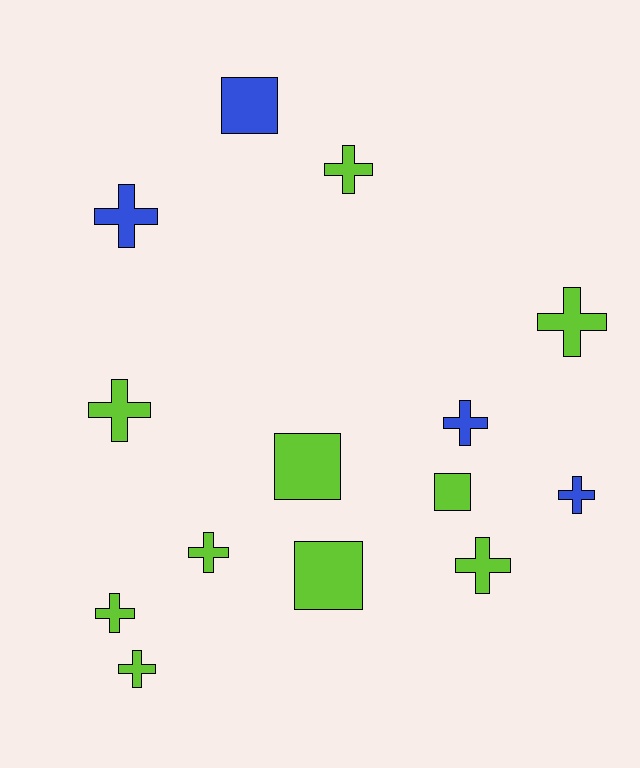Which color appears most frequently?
Lime, with 10 objects.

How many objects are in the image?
There are 14 objects.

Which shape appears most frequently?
Cross, with 10 objects.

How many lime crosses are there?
There are 7 lime crosses.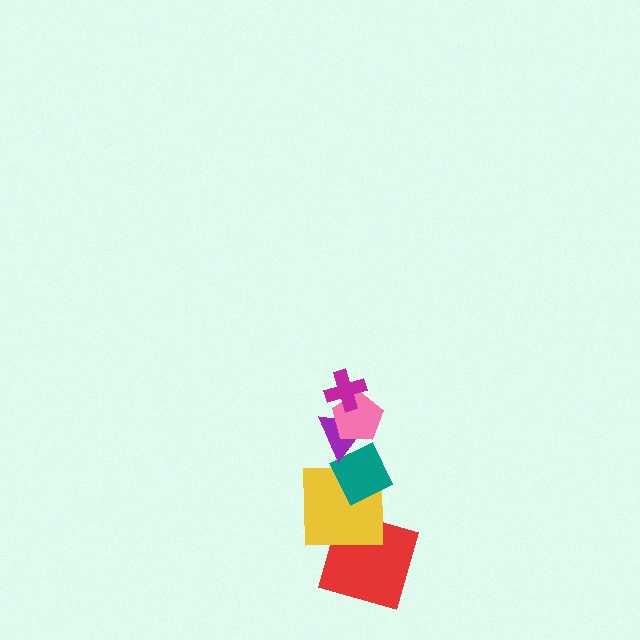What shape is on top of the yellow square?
The teal diamond is on top of the yellow square.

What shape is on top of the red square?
The yellow square is on top of the red square.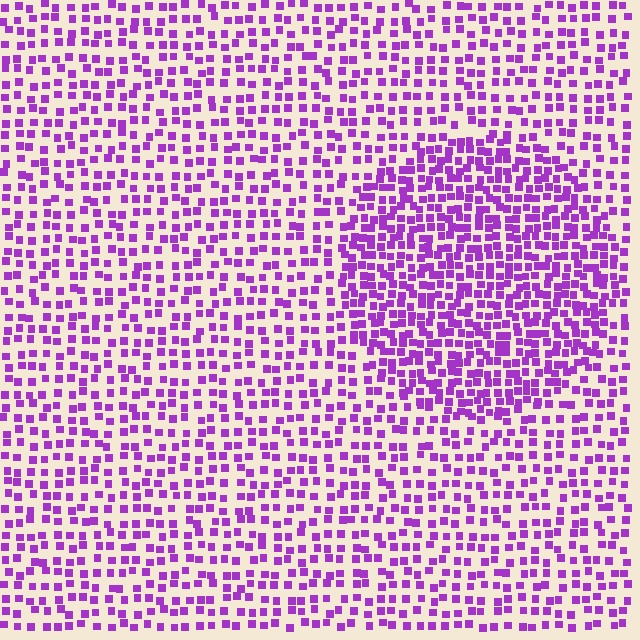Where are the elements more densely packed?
The elements are more densely packed inside the circle boundary.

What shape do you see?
I see a circle.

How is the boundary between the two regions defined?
The boundary is defined by a change in element density (approximately 1.8x ratio). All elements are the same color, size, and shape.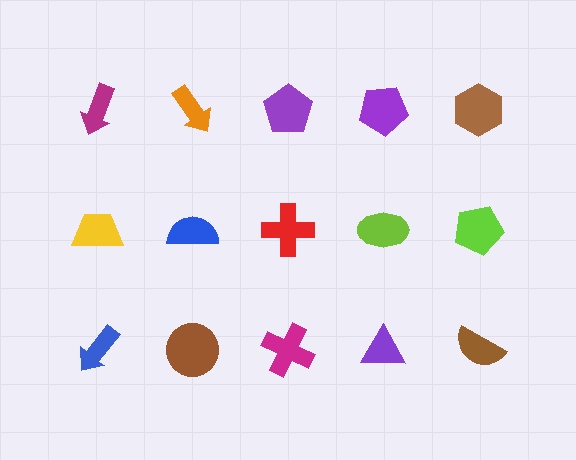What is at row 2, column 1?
A yellow trapezoid.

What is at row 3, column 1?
A blue arrow.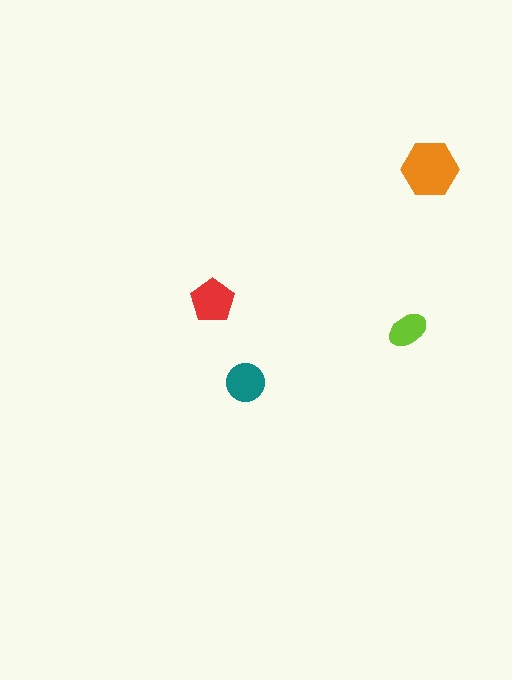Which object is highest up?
The orange hexagon is topmost.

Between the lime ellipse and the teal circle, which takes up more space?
The teal circle.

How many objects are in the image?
There are 4 objects in the image.